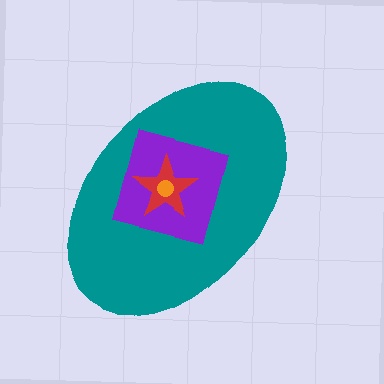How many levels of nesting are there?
4.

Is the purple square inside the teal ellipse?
Yes.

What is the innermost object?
The orange circle.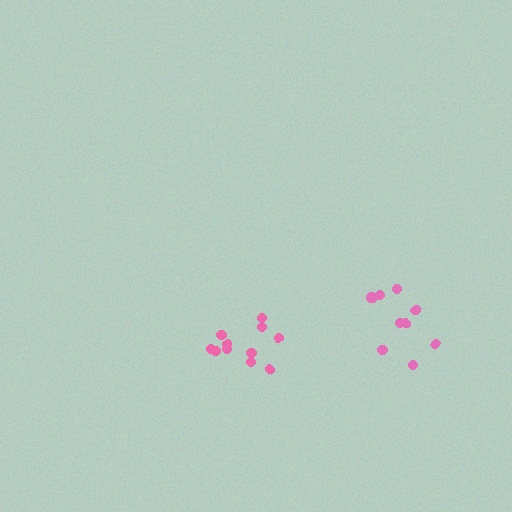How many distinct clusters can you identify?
There are 2 distinct clusters.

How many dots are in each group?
Group 1: 11 dots, Group 2: 9 dots (20 total).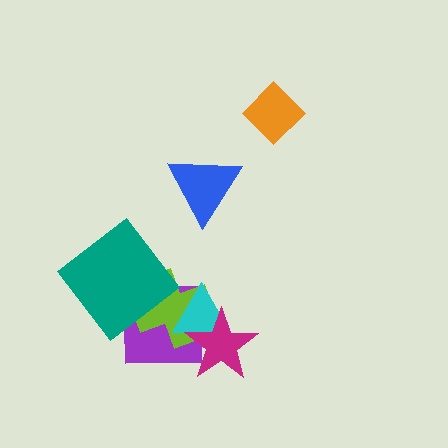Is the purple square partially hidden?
Yes, it is partially covered by another shape.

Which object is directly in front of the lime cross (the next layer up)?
The cyan triangle is directly in front of the lime cross.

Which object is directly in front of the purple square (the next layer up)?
The lime cross is directly in front of the purple square.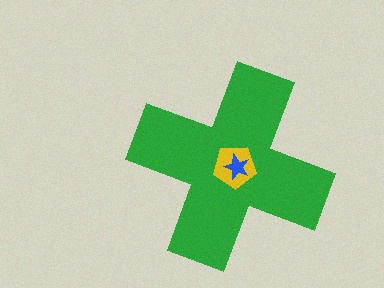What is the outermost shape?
The green cross.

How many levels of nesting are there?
3.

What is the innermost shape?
The blue star.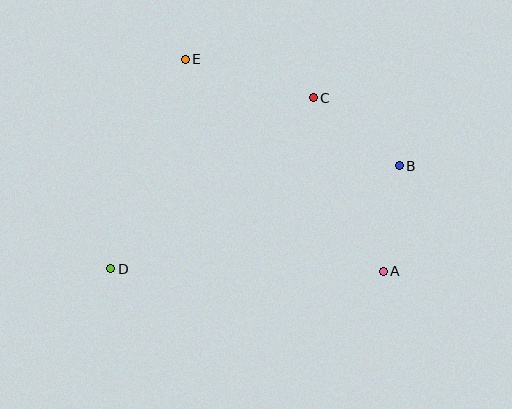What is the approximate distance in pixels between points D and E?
The distance between D and E is approximately 222 pixels.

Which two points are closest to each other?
Points A and B are closest to each other.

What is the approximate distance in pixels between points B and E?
The distance between B and E is approximately 239 pixels.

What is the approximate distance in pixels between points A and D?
The distance between A and D is approximately 273 pixels.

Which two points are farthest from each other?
Points B and D are farthest from each other.